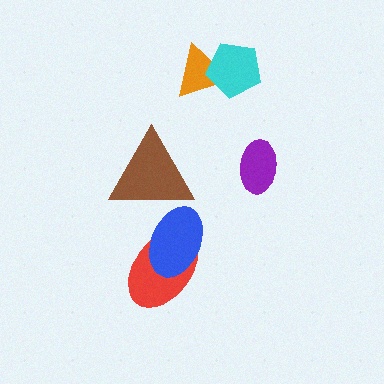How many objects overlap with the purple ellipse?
0 objects overlap with the purple ellipse.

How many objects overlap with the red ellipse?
1 object overlaps with the red ellipse.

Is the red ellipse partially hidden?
Yes, it is partially covered by another shape.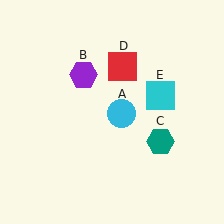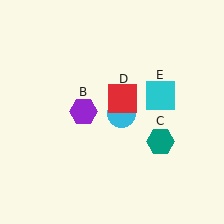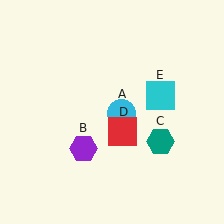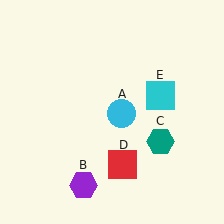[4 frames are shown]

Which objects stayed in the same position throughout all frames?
Cyan circle (object A) and teal hexagon (object C) and cyan square (object E) remained stationary.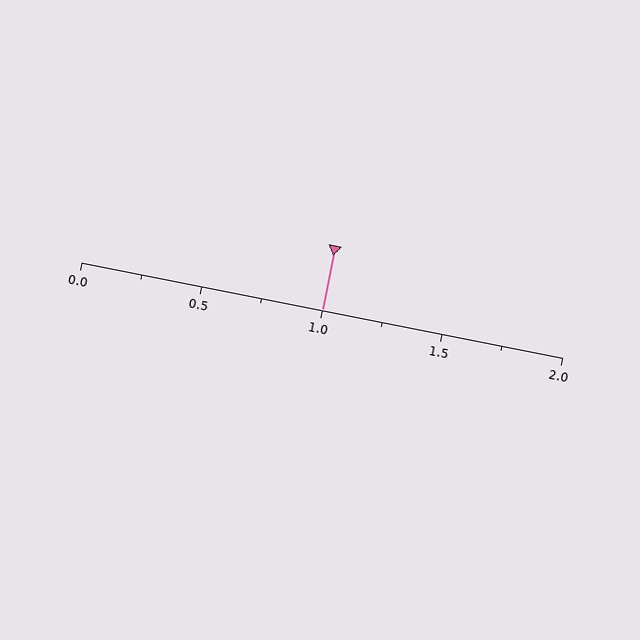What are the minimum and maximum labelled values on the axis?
The axis runs from 0.0 to 2.0.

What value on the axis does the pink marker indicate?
The marker indicates approximately 1.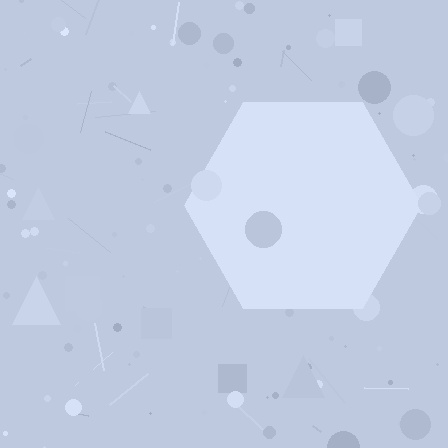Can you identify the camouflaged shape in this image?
The camouflaged shape is a hexagon.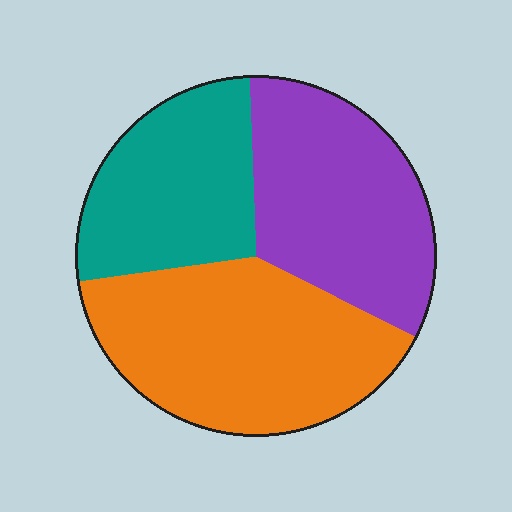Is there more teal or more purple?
Purple.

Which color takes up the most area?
Orange, at roughly 40%.